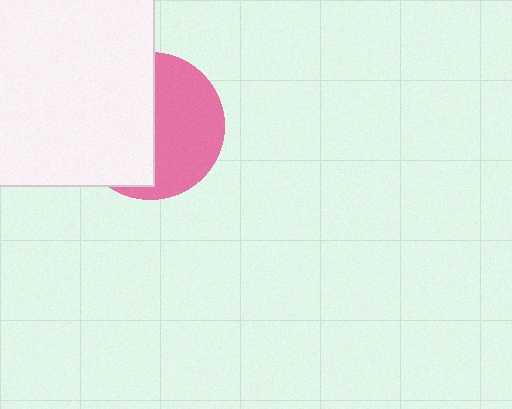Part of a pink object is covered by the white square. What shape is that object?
It is a circle.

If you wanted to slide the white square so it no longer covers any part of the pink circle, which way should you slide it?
Slide it left — that is the most direct way to separate the two shapes.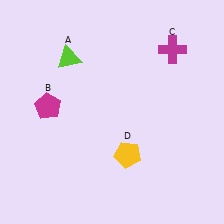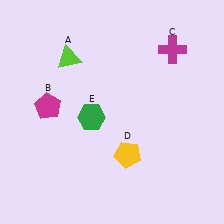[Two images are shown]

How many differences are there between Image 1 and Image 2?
There is 1 difference between the two images.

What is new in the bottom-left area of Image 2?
A green hexagon (E) was added in the bottom-left area of Image 2.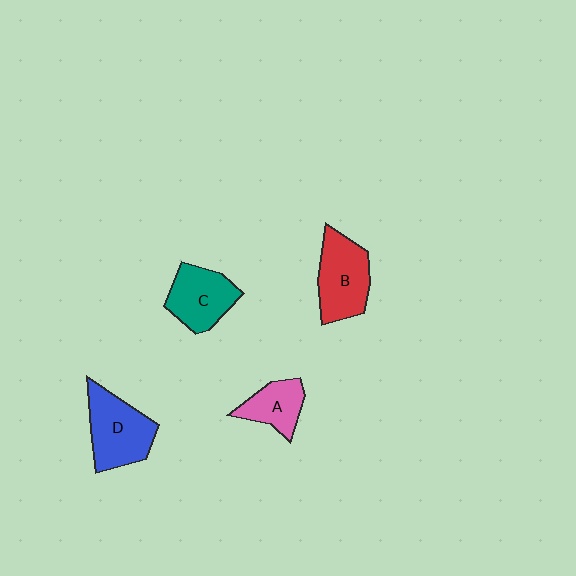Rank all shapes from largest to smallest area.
From largest to smallest: D (blue), B (red), C (teal), A (pink).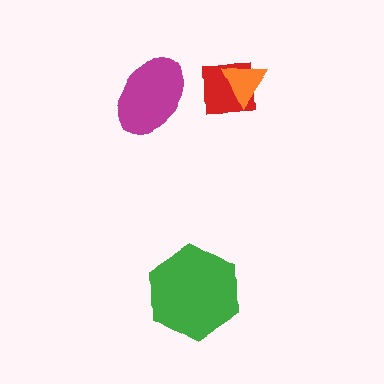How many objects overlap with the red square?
1 object overlaps with the red square.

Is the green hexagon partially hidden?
No, no other shape covers it.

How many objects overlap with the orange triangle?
1 object overlaps with the orange triangle.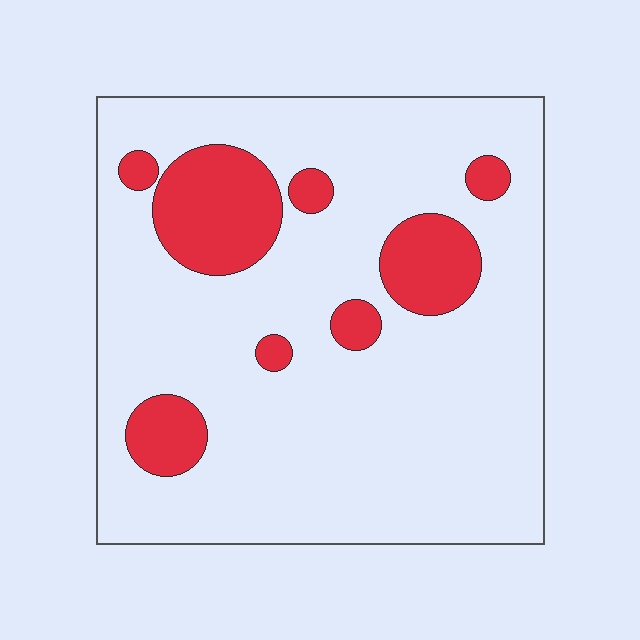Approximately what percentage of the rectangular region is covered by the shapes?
Approximately 15%.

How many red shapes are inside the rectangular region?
8.